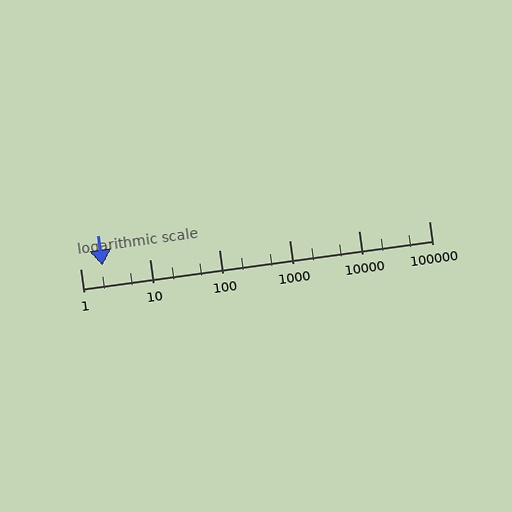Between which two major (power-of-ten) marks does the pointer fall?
The pointer is between 1 and 10.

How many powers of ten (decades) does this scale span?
The scale spans 5 decades, from 1 to 100000.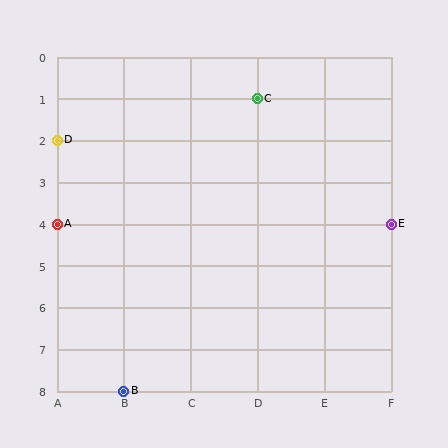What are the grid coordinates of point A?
Point A is at grid coordinates (A, 4).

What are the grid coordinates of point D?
Point D is at grid coordinates (A, 2).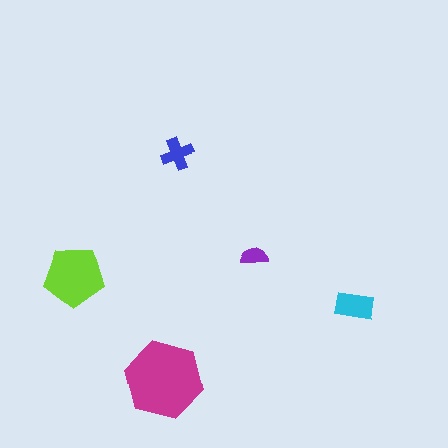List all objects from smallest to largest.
The purple semicircle, the blue cross, the cyan rectangle, the lime pentagon, the magenta hexagon.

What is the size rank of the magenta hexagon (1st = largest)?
1st.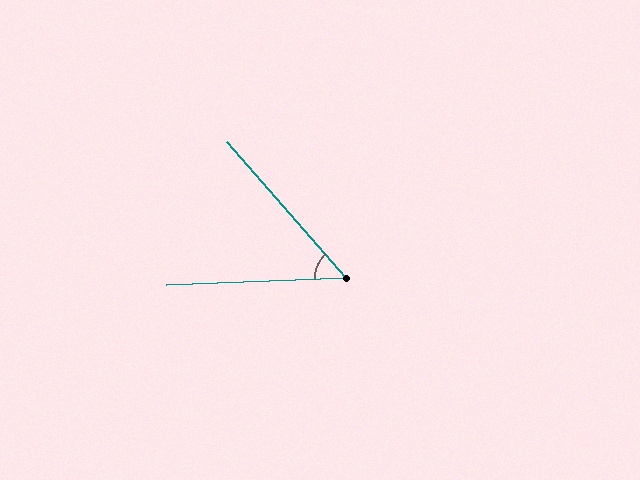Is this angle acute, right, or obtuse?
It is acute.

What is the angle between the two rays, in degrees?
Approximately 51 degrees.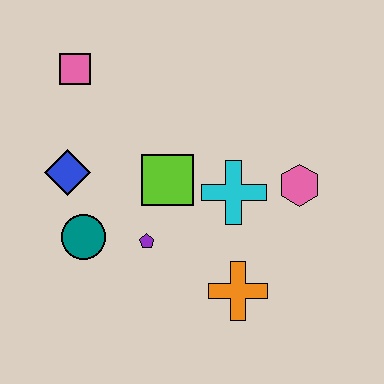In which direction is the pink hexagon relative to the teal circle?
The pink hexagon is to the right of the teal circle.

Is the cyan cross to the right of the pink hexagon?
No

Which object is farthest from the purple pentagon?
The pink square is farthest from the purple pentagon.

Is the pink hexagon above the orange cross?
Yes